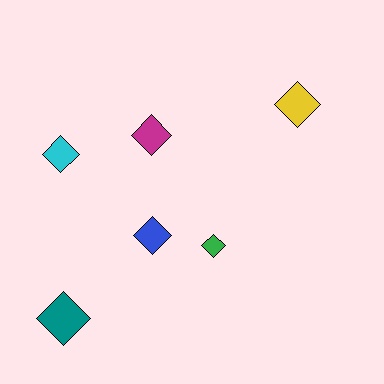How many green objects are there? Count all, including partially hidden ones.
There is 1 green object.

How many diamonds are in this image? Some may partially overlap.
There are 6 diamonds.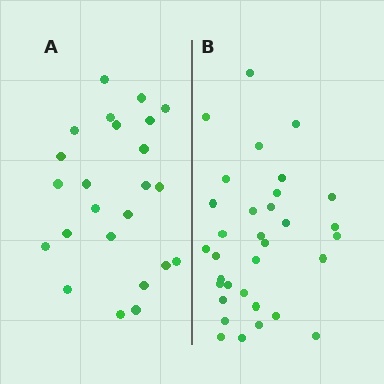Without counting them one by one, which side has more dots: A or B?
Region B (the right region) has more dots.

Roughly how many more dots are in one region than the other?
Region B has roughly 8 or so more dots than region A.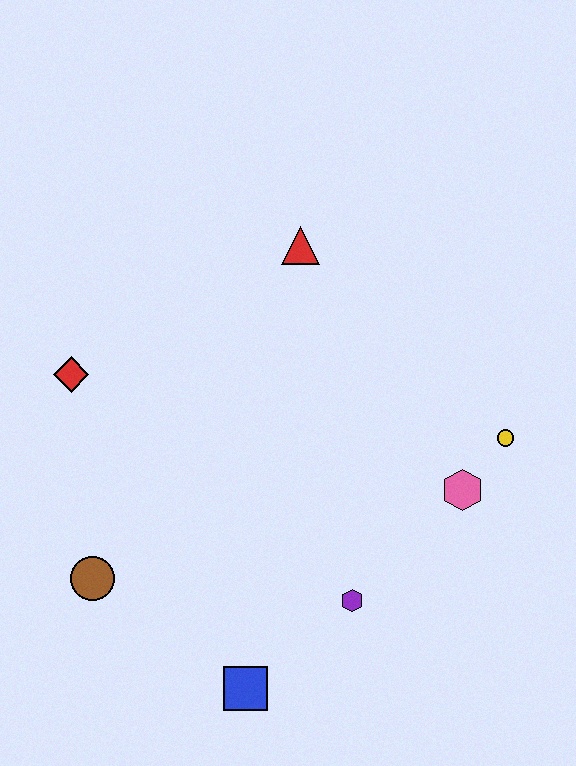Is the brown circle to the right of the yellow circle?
No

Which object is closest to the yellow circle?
The pink hexagon is closest to the yellow circle.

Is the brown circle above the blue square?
Yes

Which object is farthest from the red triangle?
The blue square is farthest from the red triangle.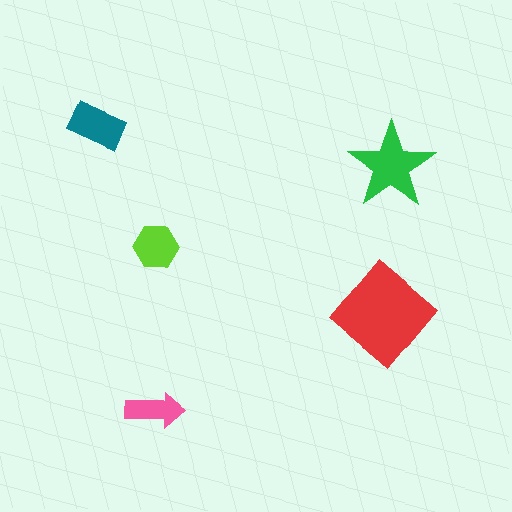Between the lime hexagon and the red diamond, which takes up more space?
The red diamond.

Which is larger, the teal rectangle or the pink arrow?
The teal rectangle.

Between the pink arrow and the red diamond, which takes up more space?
The red diamond.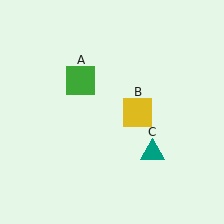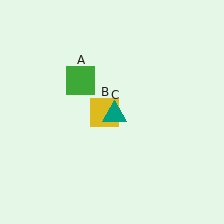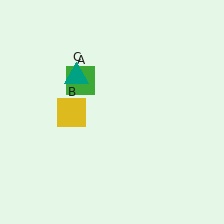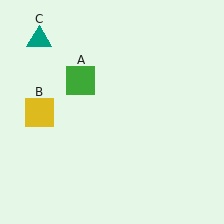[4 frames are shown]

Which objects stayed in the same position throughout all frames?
Green square (object A) remained stationary.